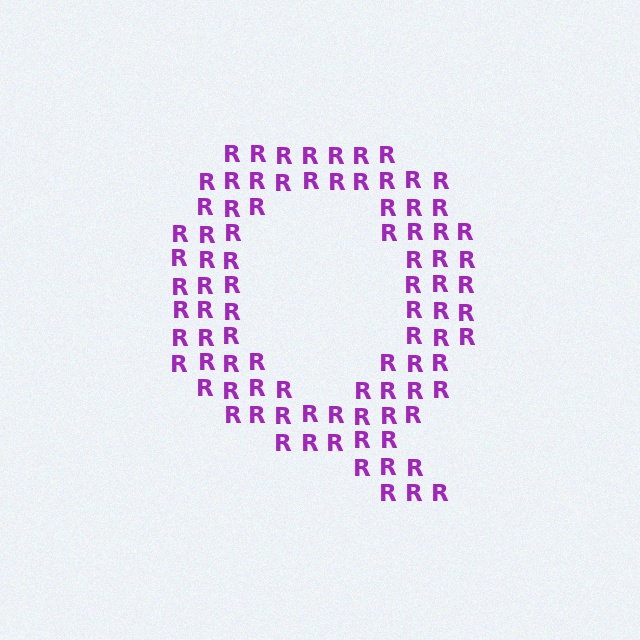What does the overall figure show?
The overall figure shows the letter Q.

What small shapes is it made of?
It is made of small letter R's.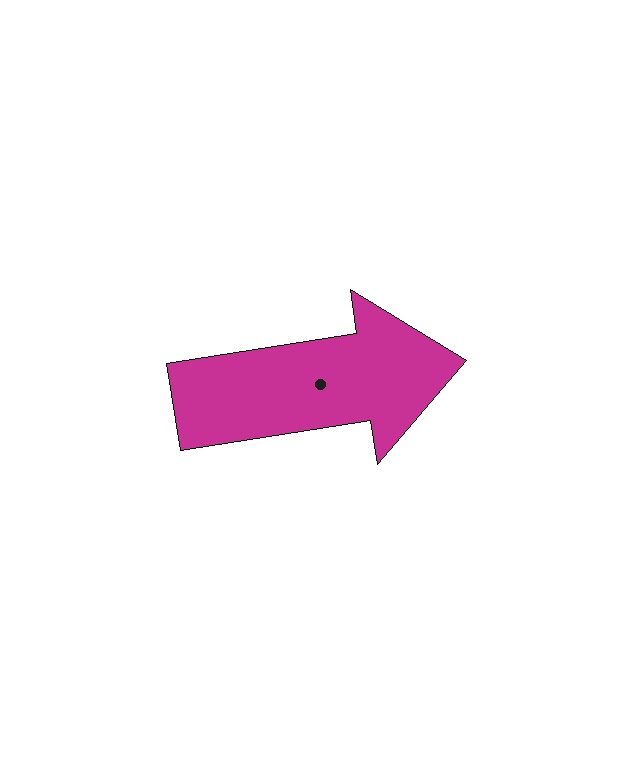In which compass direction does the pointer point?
East.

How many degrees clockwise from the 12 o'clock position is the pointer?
Approximately 81 degrees.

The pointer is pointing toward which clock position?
Roughly 3 o'clock.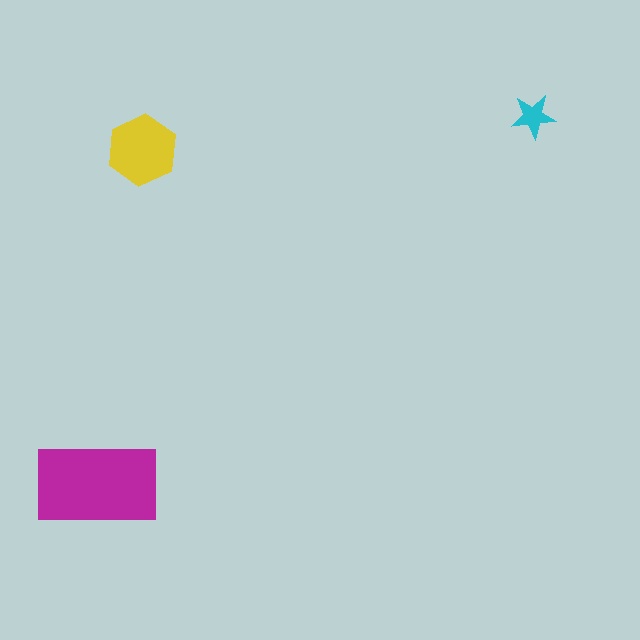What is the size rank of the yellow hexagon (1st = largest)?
2nd.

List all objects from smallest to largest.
The cyan star, the yellow hexagon, the magenta rectangle.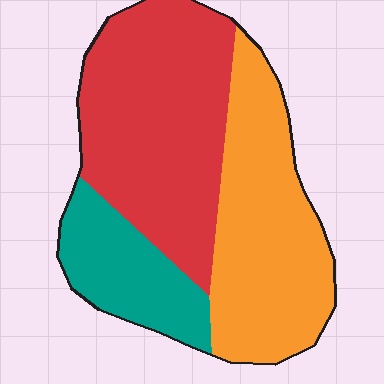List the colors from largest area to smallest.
From largest to smallest: red, orange, teal.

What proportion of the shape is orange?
Orange takes up about three eighths (3/8) of the shape.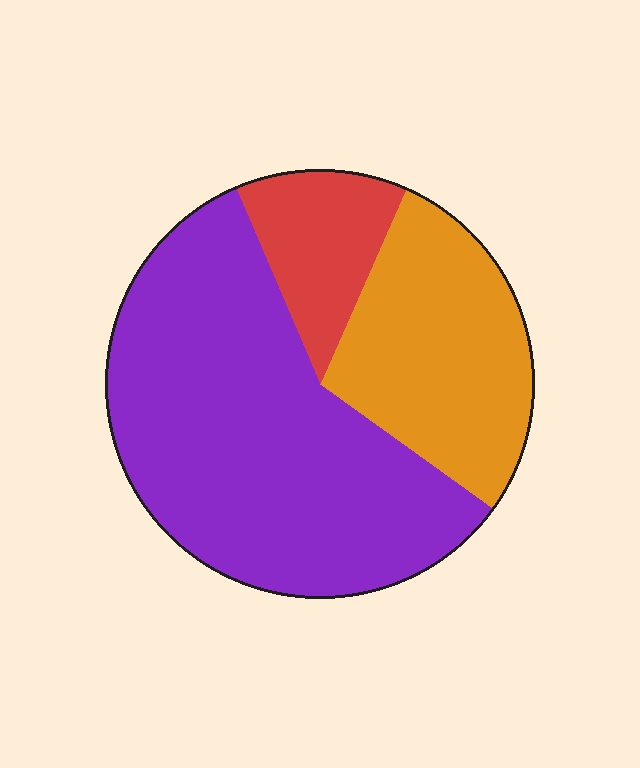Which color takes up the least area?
Red, at roughly 15%.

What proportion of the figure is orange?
Orange takes up about one quarter (1/4) of the figure.